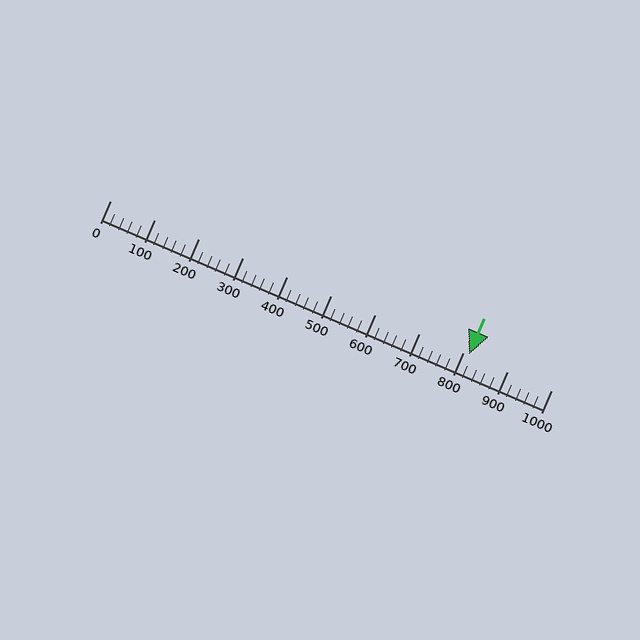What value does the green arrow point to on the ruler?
The green arrow points to approximately 814.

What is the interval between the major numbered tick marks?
The major tick marks are spaced 100 units apart.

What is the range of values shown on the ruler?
The ruler shows values from 0 to 1000.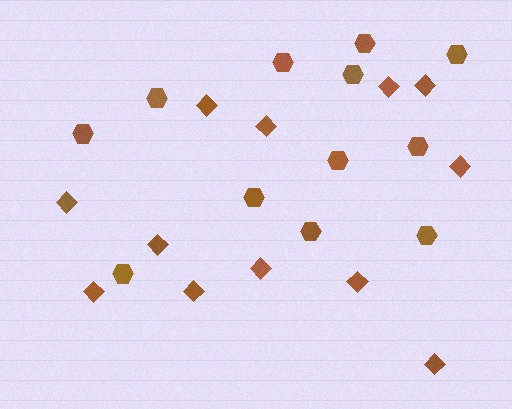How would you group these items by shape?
There are 2 groups: one group of hexagons (12) and one group of diamonds (12).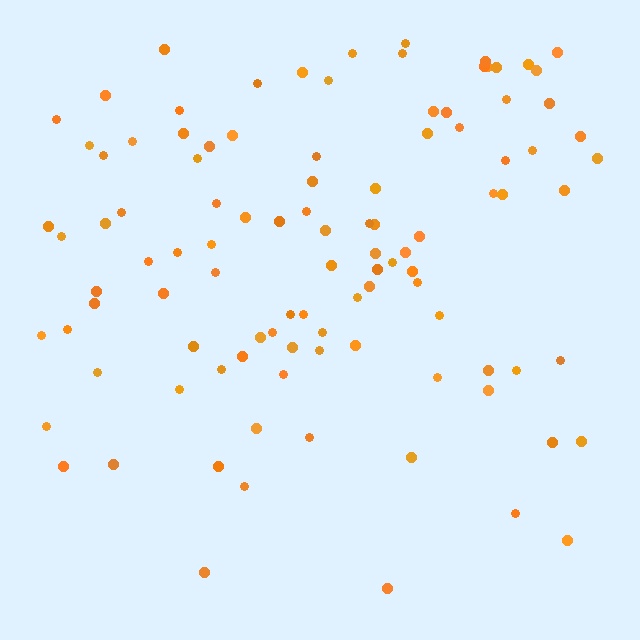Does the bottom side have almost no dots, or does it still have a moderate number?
Still a moderate number, just noticeably fewer than the top.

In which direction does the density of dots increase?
From bottom to top, with the top side densest.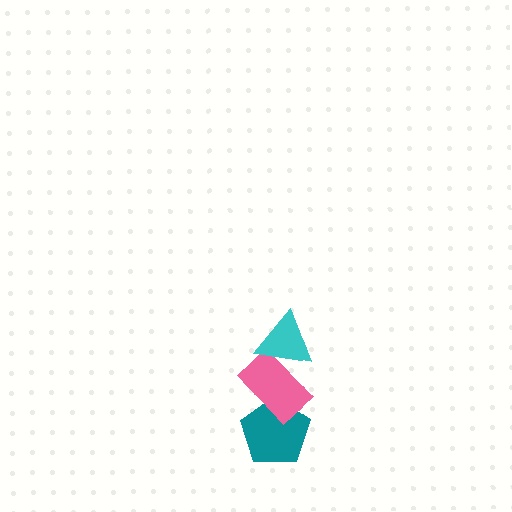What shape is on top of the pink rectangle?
The cyan triangle is on top of the pink rectangle.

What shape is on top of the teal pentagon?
The pink rectangle is on top of the teal pentagon.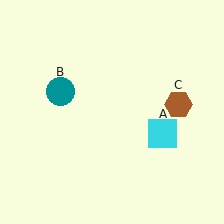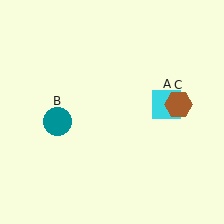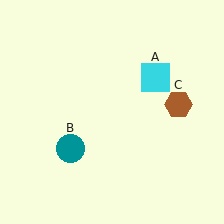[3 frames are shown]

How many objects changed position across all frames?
2 objects changed position: cyan square (object A), teal circle (object B).